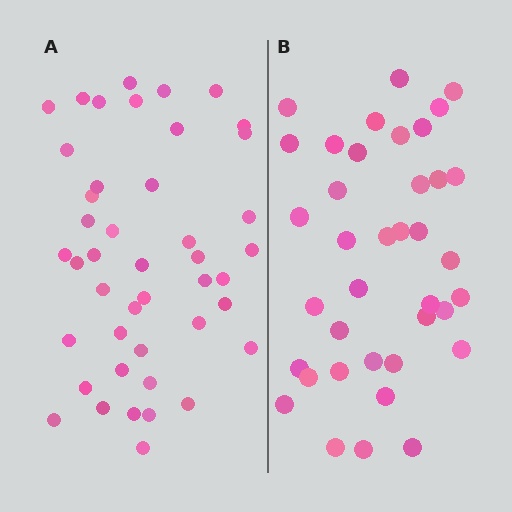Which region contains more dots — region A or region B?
Region A (the left region) has more dots.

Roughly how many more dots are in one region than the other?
Region A has about 6 more dots than region B.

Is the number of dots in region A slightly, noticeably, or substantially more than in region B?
Region A has only slightly more — the two regions are fairly close. The ratio is roughly 1.2 to 1.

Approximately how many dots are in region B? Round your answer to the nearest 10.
About 40 dots. (The exact count is 38, which rounds to 40.)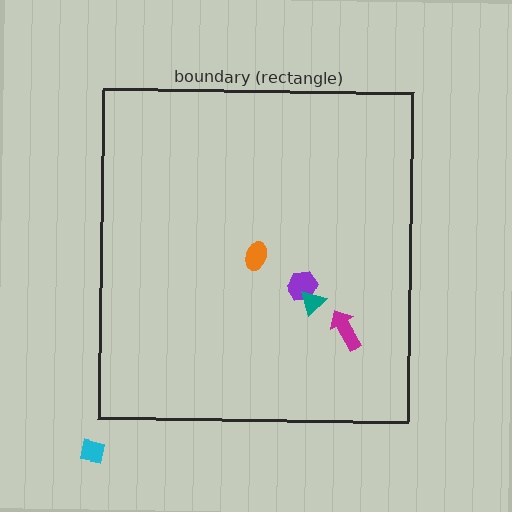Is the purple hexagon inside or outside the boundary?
Inside.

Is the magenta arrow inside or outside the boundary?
Inside.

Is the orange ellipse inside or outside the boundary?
Inside.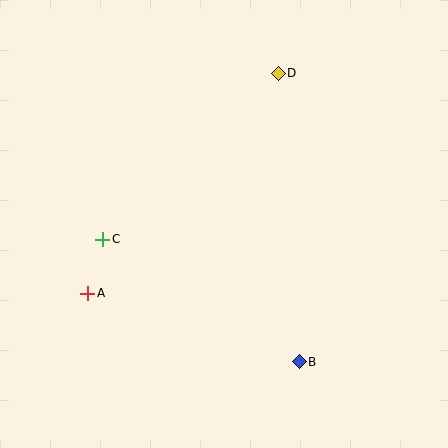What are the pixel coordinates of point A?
Point A is at (88, 293).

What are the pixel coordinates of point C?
Point C is at (103, 239).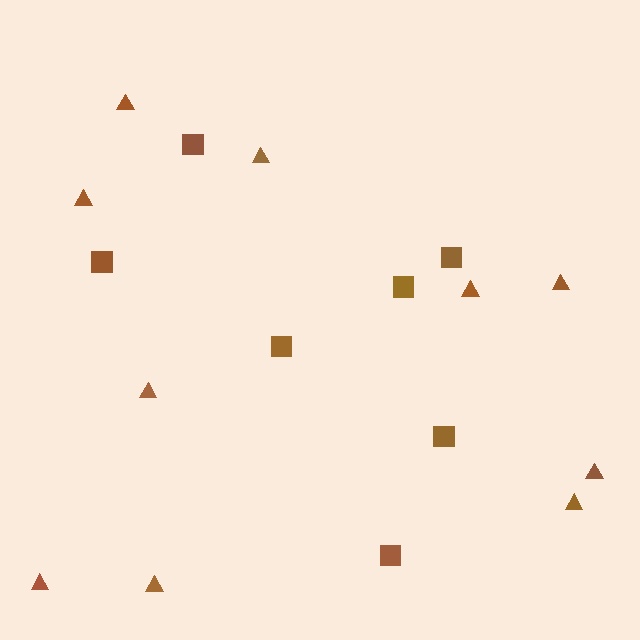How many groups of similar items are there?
There are 2 groups: one group of triangles (10) and one group of squares (7).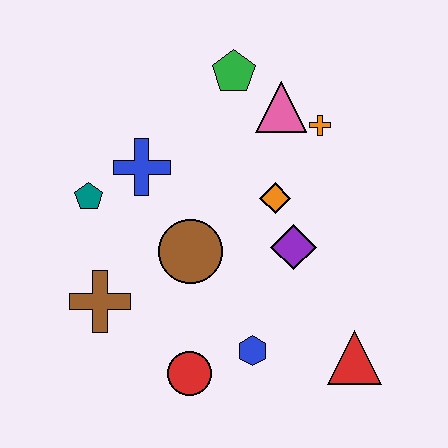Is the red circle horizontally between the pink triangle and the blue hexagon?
No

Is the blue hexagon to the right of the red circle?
Yes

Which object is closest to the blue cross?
The teal pentagon is closest to the blue cross.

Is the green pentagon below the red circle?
No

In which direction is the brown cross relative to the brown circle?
The brown cross is to the left of the brown circle.